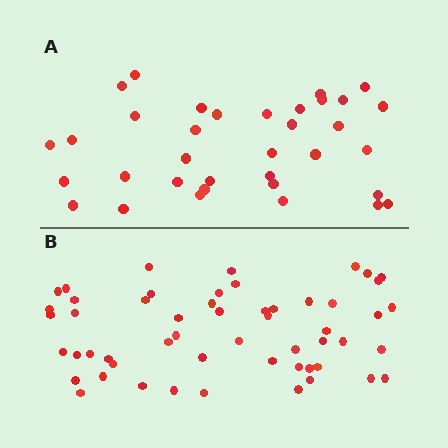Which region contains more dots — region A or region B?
Region B (the bottom region) has more dots.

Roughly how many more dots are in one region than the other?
Region B has approximately 20 more dots than region A.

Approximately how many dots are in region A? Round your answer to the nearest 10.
About 40 dots. (The exact count is 35, which rounds to 40.)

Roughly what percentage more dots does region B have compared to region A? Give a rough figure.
About 55% more.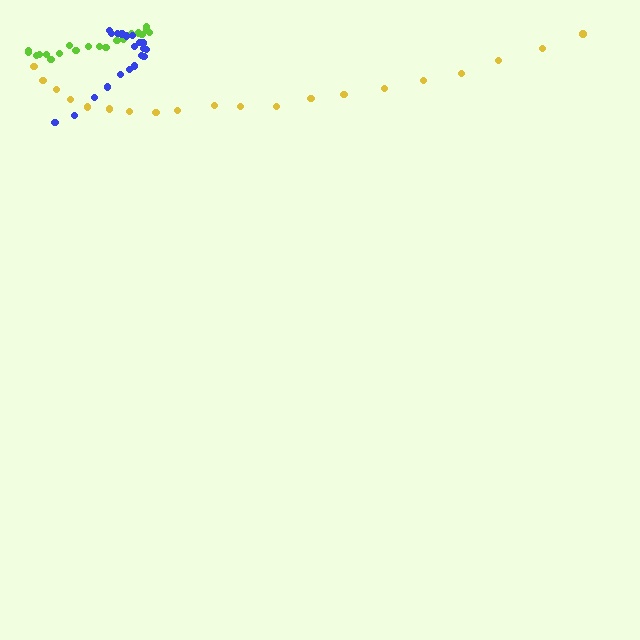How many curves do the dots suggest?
There are 3 distinct paths.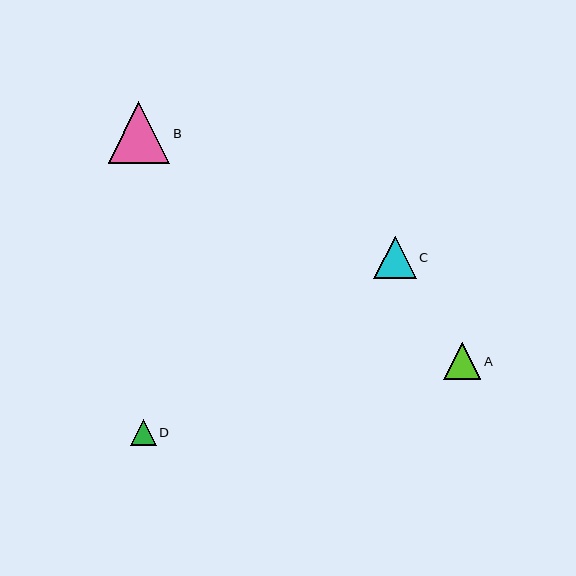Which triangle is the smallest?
Triangle D is the smallest with a size of approximately 26 pixels.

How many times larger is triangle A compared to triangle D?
Triangle A is approximately 1.4 times the size of triangle D.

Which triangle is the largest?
Triangle B is the largest with a size of approximately 62 pixels.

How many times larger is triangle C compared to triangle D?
Triangle C is approximately 1.7 times the size of triangle D.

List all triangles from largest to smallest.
From largest to smallest: B, C, A, D.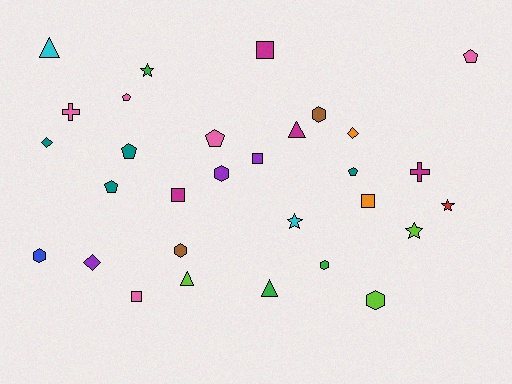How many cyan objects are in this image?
There are 2 cyan objects.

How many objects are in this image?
There are 30 objects.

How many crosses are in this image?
There are 2 crosses.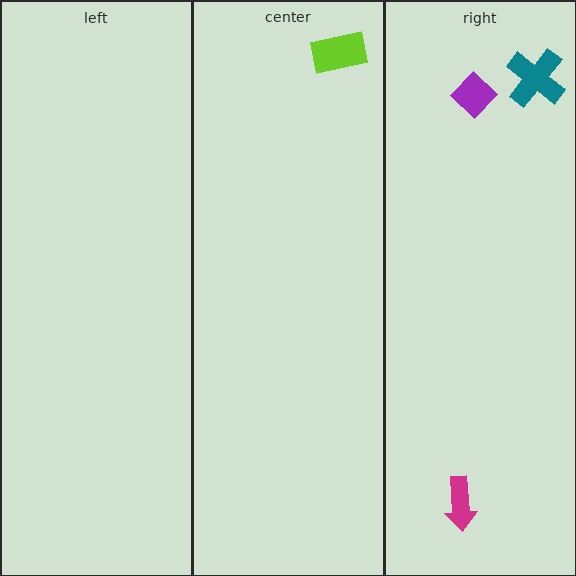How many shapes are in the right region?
3.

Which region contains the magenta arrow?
The right region.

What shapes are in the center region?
The lime rectangle.